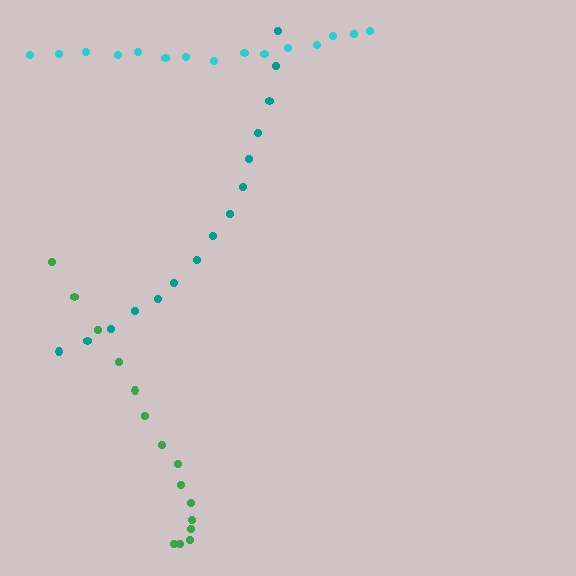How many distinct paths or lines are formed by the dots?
There are 3 distinct paths.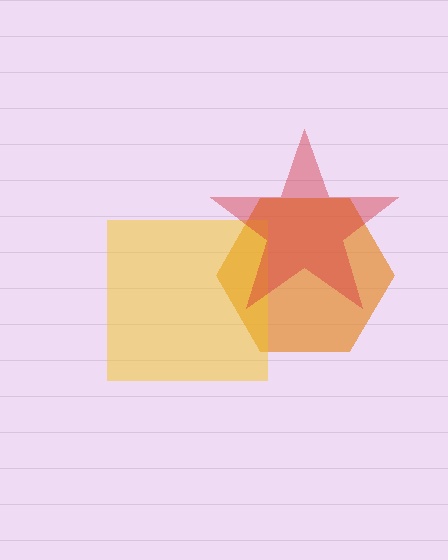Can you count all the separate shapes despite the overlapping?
Yes, there are 3 separate shapes.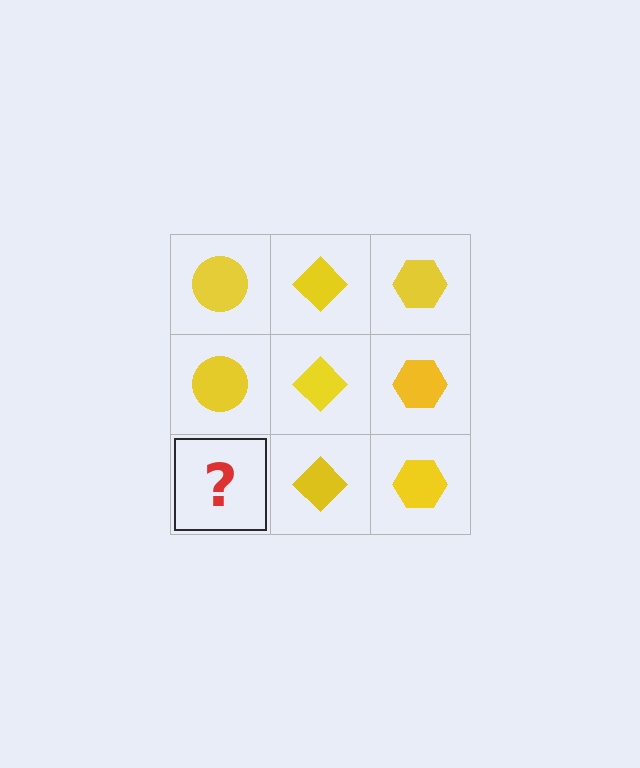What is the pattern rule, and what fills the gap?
The rule is that each column has a consistent shape. The gap should be filled with a yellow circle.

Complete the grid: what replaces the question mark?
The question mark should be replaced with a yellow circle.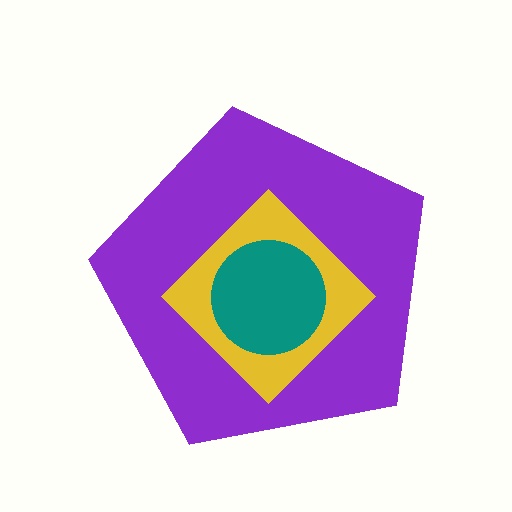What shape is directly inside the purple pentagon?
The yellow diamond.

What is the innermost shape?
The teal circle.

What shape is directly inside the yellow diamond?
The teal circle.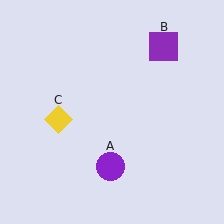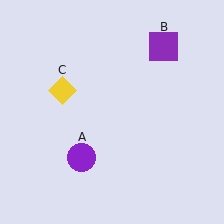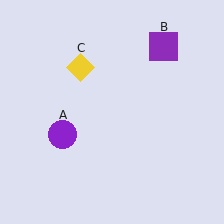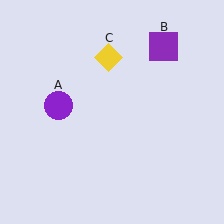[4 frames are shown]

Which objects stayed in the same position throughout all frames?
Purple square (object B) remained stationary.